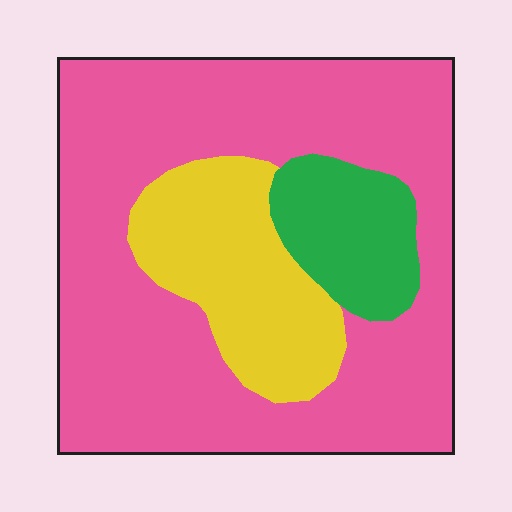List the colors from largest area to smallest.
From largest to smallest: pink, yellow, green.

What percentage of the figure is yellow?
Yellow covers around 20% of the figure.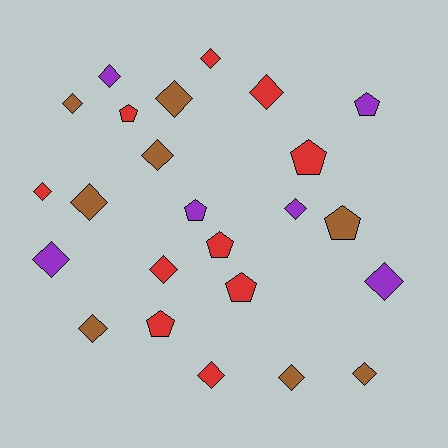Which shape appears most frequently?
Diamond, with 16 objects.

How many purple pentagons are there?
There are 2 purple pentagons.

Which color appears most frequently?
Red, with 10 objects.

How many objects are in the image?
There are 24 objects.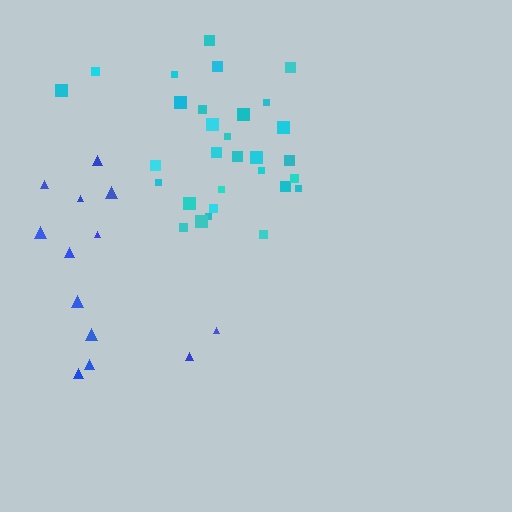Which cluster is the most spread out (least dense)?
Blue.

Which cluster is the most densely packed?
Cyan.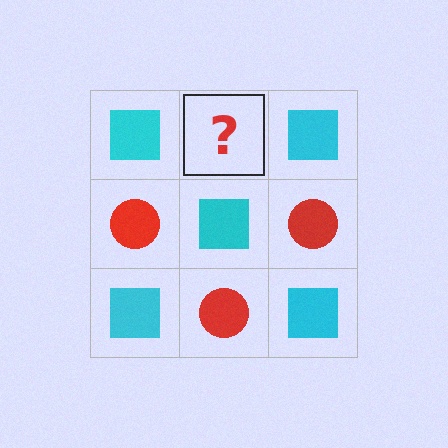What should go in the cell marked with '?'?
The missing cell should contain a red circle.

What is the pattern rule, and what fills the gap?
The rule is that it alternates cyan square and red circle in a checkerboard pattern. The gap should be filled with a red circle.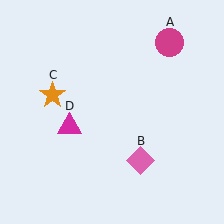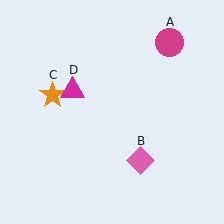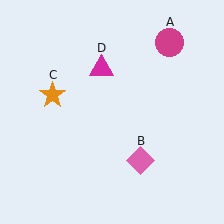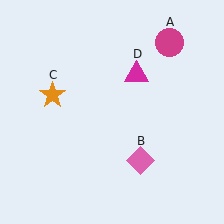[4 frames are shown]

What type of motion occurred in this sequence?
The magenta triangle (object D) rotated clockwise around the center of the scene.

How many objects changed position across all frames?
1 object changed position: magenta triangle (object D).